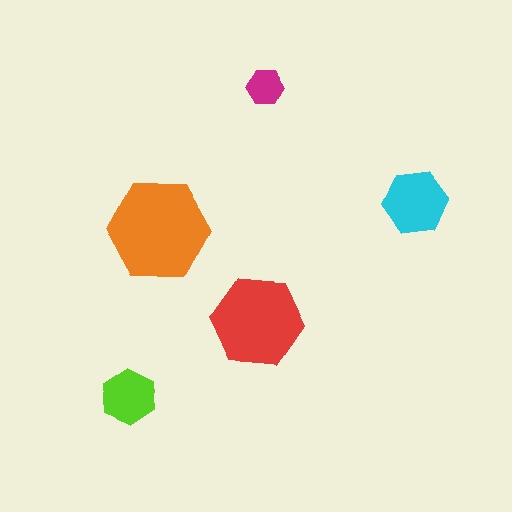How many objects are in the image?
There are 5 objects in the image.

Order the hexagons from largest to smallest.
the orange one, the red one, the cyan one, the lime one, the magenta one.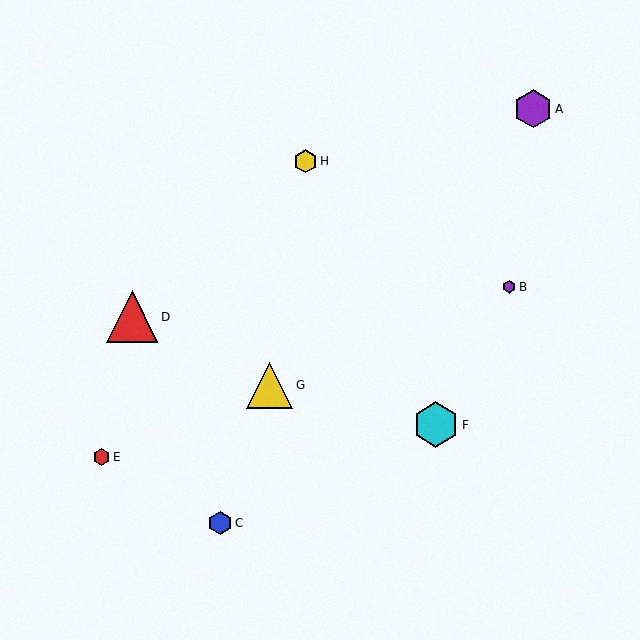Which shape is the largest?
The red triangle (labeled D) is the largest.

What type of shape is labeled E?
Shape E is a red hexagon.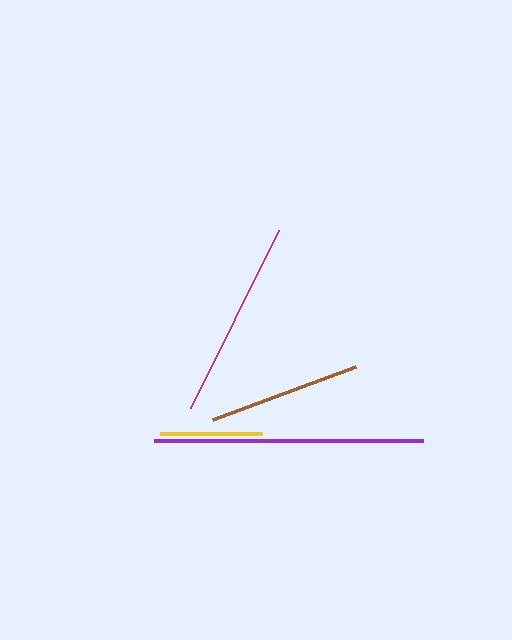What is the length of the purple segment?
The purple segment is approximately 269 pixels long.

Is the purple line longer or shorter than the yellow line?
The purple line is longer than the yellow line.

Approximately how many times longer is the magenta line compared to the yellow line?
The magenta line is approximately 1.9 times the length of the yellow line.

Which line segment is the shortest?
The yellow line is the shortest at approximately 102 pixels.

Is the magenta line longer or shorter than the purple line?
The purple line is longer than the magenta line.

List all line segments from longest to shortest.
From longest to shortest: purple, magenta, brown, yellow.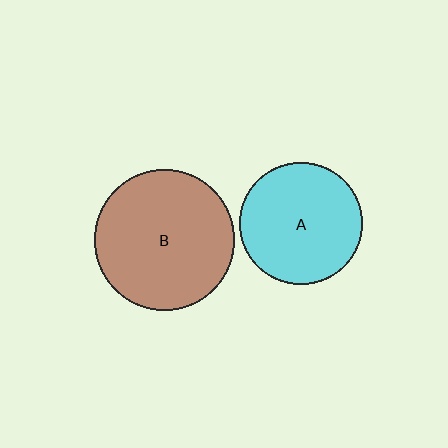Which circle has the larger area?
Circle B (brown).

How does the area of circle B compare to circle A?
Approximately 1.3 times.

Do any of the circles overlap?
No, none of the circles overlap.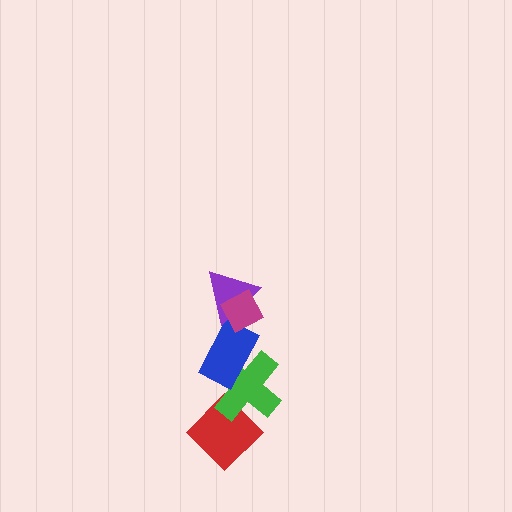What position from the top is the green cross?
The green cross is 4th from the top.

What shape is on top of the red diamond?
The green cross is on top of the red diamond.